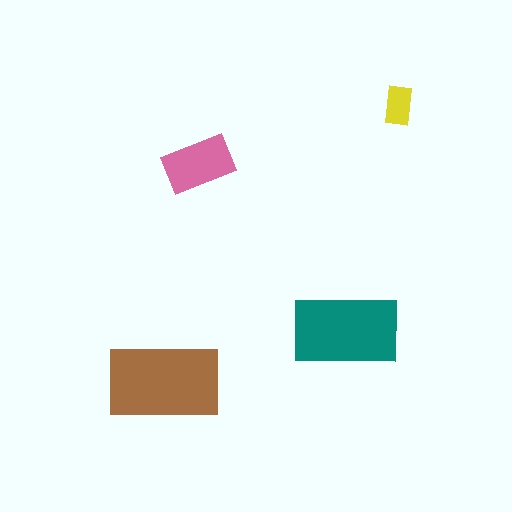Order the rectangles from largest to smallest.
the brown one, the teal one, the pink one, the yellow one.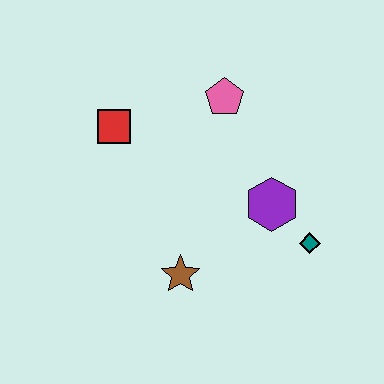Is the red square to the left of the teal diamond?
Yes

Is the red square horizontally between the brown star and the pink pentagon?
No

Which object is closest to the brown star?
The purple hexagon is closest to the brown star.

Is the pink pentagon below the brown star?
No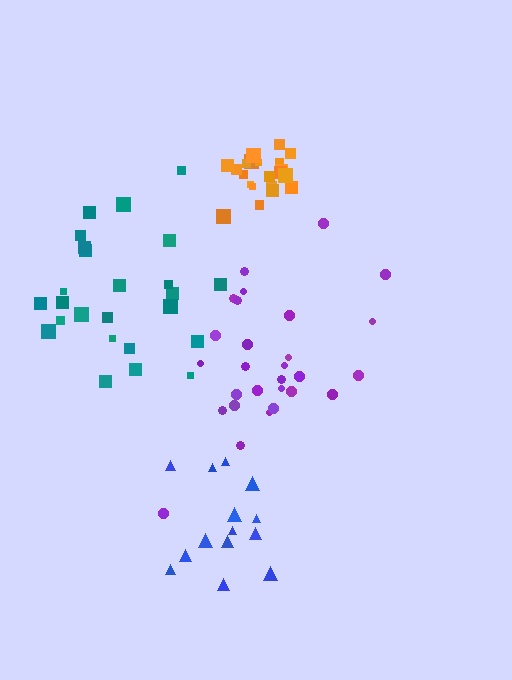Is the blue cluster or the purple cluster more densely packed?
Purple.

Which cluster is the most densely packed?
Orange.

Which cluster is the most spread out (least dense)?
Blue.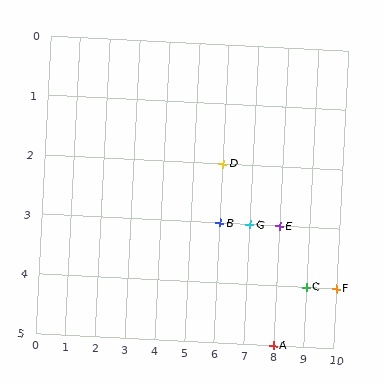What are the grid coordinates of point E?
Point E is at grid coordinates (8, 3).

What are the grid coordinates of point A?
Point A is at grid coordinates (8, 5).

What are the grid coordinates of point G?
Point G is at grid coordinates (7, 3).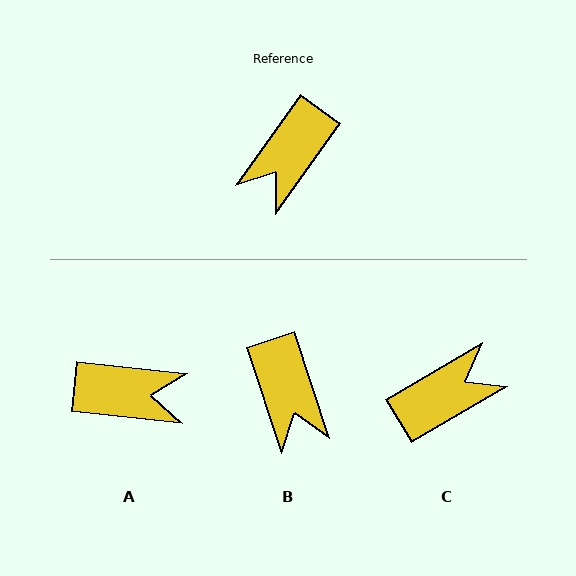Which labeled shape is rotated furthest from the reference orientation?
C, about 156 degrees away.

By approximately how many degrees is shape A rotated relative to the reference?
Approximately 119 degrees counter-clockwise.